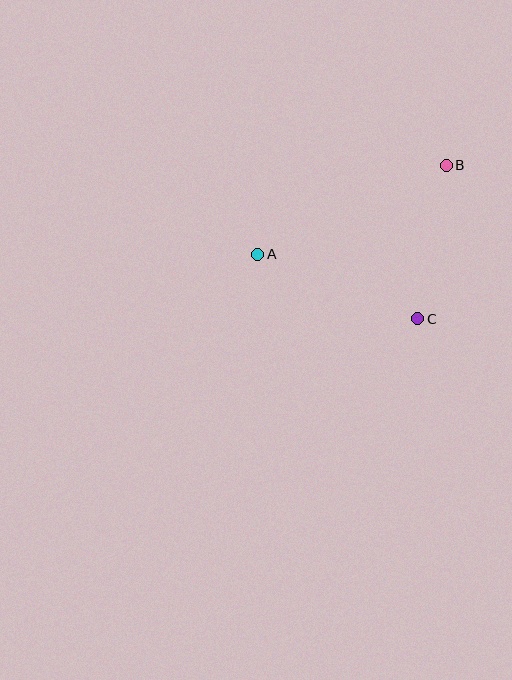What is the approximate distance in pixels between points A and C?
The distance between A and C is approximately 173 pixels.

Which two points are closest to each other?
Points B and C are closest to each other.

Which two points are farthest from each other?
Points A and B are farthest from each other.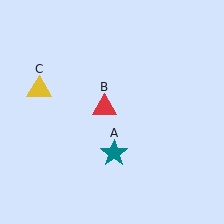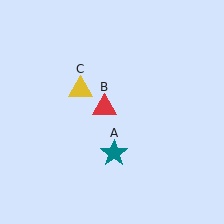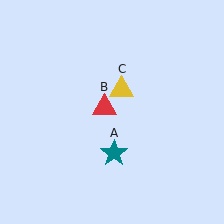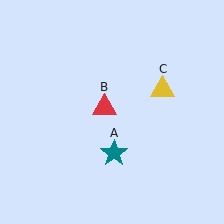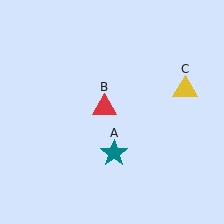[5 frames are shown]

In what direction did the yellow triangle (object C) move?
The yellow triangle (object C) moved right.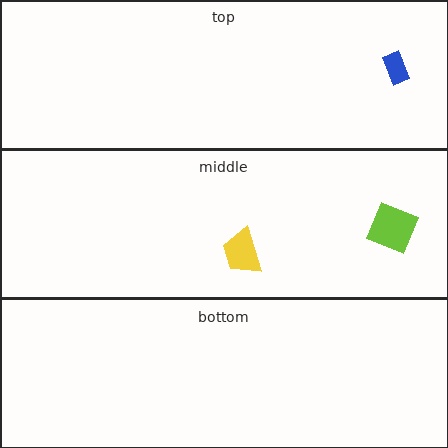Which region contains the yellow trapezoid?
The middle region.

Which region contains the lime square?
The middle region.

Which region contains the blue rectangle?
The top region.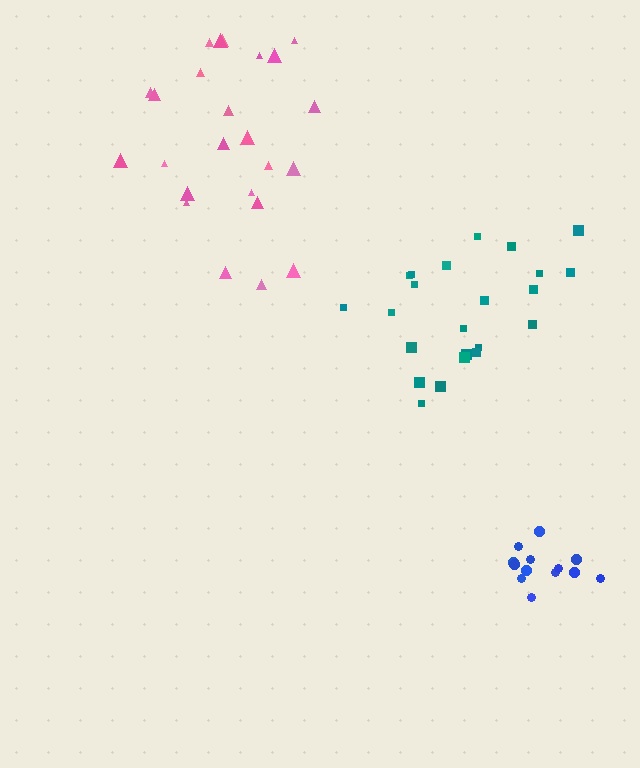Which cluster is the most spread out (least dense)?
Pink.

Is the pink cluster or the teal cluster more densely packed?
Teal.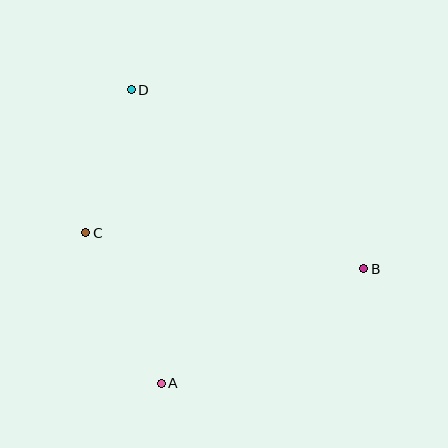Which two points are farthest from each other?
Points A and D are farthest from each other.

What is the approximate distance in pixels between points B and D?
The distance between B and D is approximately 293 pixels.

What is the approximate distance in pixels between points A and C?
The distance between A and C is approximately 169 pixels.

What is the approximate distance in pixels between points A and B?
The distance between A and B is approximately 233 pixels.